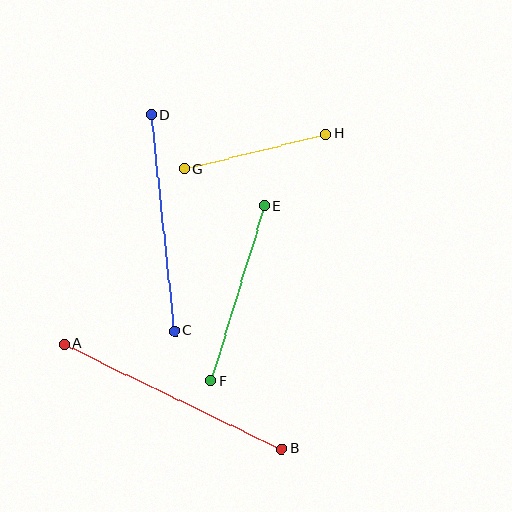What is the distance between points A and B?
The distance is approximately 241 pixels.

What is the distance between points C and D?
The distance is approximately 217 pixels.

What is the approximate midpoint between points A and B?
The midpoint is at approximately (173, 397) pixels.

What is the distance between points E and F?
The distance is approximately 182 pixels.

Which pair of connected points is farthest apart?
Points A and B are farthest apart.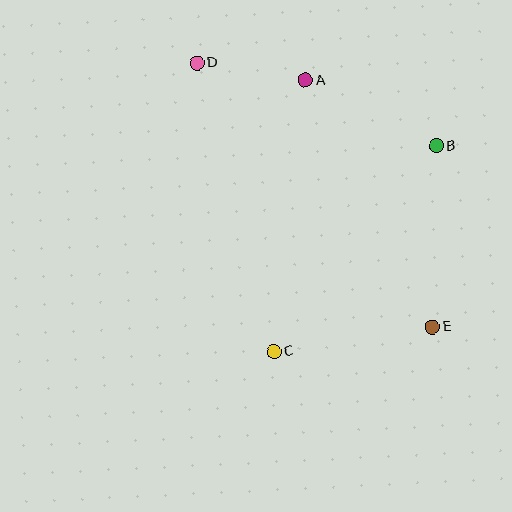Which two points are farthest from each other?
Points D and E are farthest from each other.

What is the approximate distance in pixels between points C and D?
The distance between C and D is approximately 299 pixels.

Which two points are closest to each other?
Points A and D are closest to each other.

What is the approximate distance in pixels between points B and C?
The distance between B and C is approximately 262 pixels.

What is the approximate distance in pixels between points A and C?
The distance between A and C is approximately 273 pixels.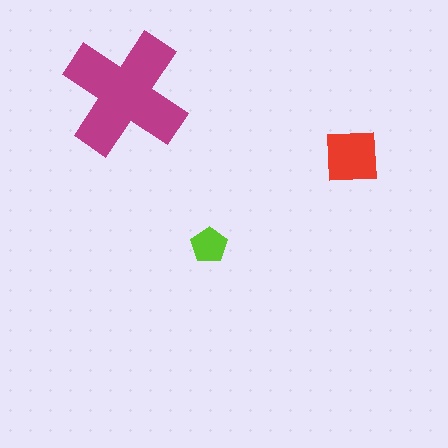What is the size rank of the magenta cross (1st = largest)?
1st.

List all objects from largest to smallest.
The magenta cross, the red square, the lime pentagon.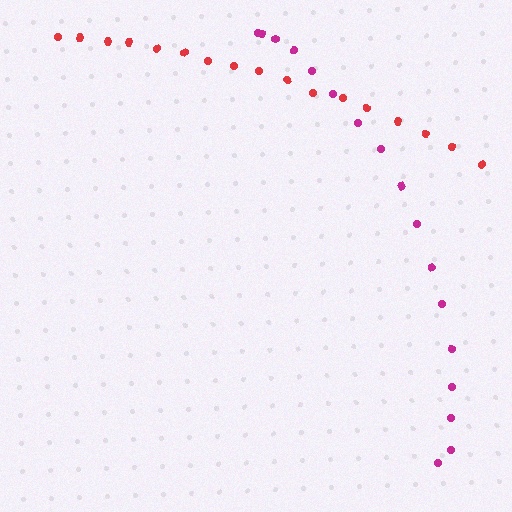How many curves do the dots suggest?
There are 2 distinct paths.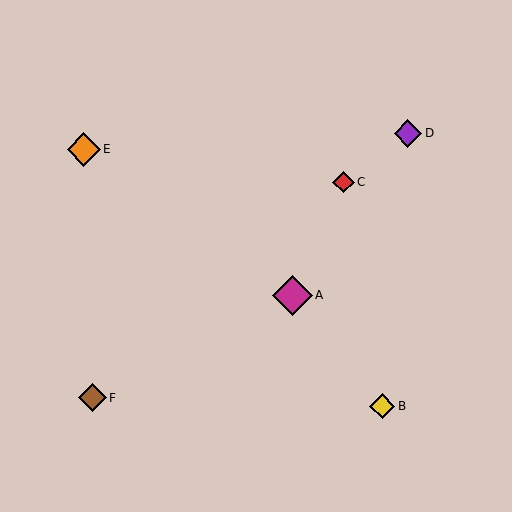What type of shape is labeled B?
Shape B is a yellow diamond.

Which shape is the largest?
The magenta diamond (labeled A) is the largest.